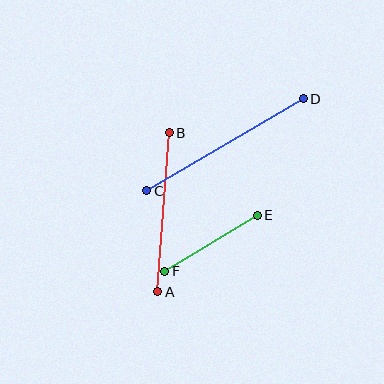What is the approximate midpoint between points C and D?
The midpoint is at approximately (225, 145) pixels.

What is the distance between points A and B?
The distance is approximately 160 pixels.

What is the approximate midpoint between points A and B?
The midpoint is at approximately (163, 212) pixels.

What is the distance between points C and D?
The distance is approximately 182 pixels.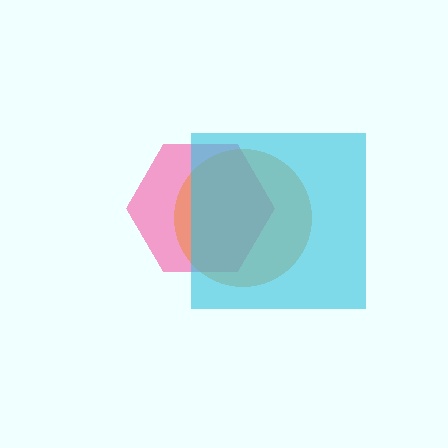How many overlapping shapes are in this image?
There are 3 overlapping shapes in the image.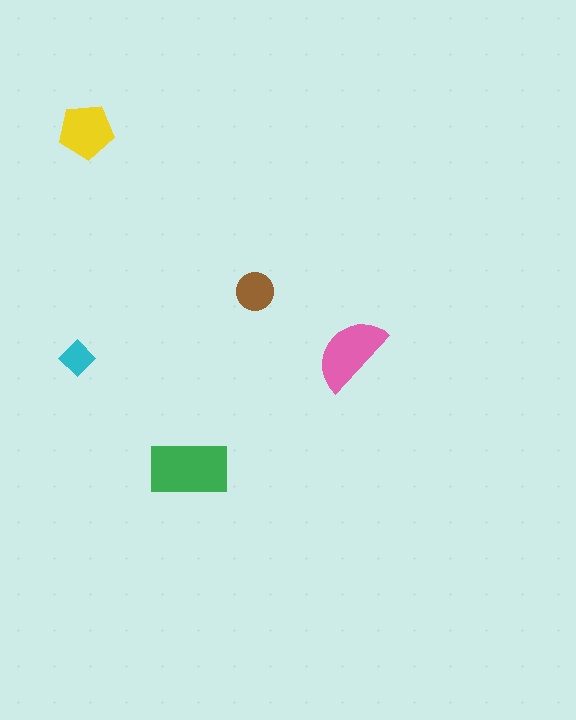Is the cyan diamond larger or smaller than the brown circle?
Smaller.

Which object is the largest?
The green rectangle.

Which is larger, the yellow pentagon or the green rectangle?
The green rectangle.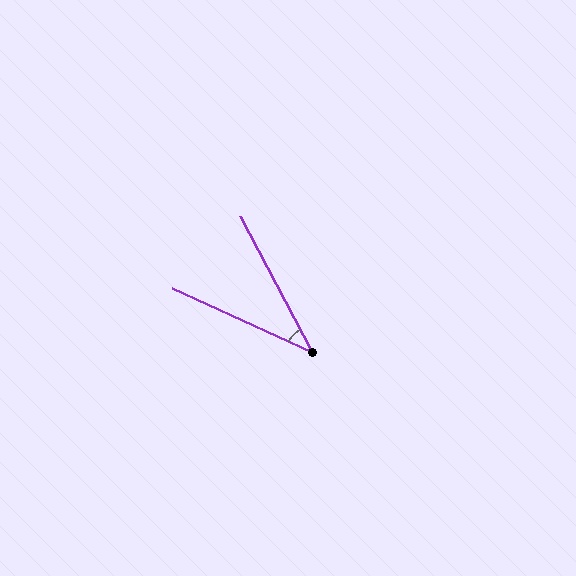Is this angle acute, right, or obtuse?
It is acute.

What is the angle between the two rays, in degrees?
Approximately 38 degrees.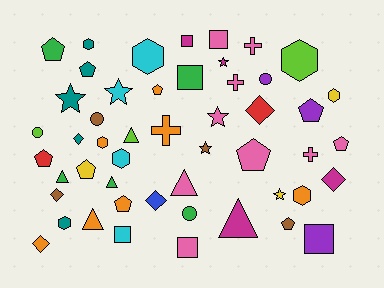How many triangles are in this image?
There are 6 triangles.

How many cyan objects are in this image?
There are 4 cyan objects.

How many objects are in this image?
There are 50 objects.